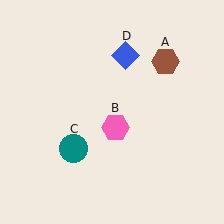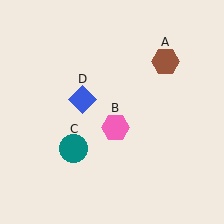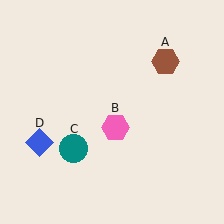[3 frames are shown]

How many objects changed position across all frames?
1 object changed position: blue diamond (object D).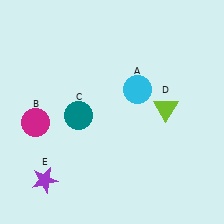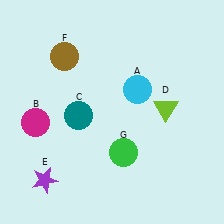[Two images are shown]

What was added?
A brown circle (F), a green circle (G) were added in Image 2.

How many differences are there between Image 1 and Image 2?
There are 2 differences between the two images.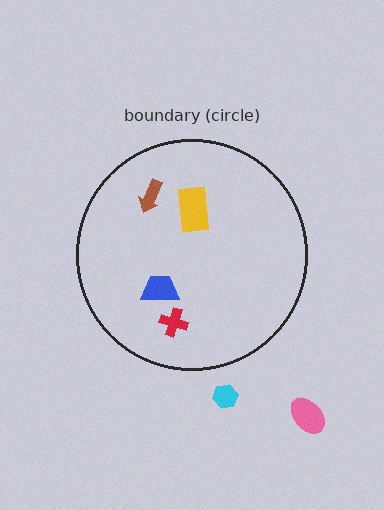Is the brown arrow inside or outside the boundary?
Inside.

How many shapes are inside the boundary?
4 inside, 2 outside.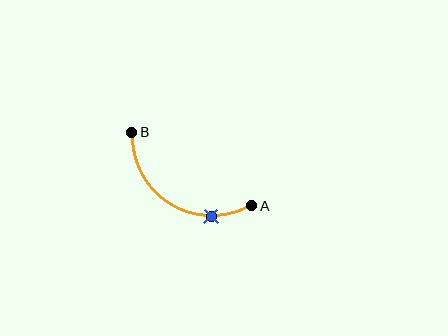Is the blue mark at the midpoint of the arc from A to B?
No. The blue mark lies on the arc but is closer to endpoint A. The arc midpoint would be at the point on the curve equidistant along the arc from both A and B.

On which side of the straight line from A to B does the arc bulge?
The arc bulges below the straight line connecting A and B.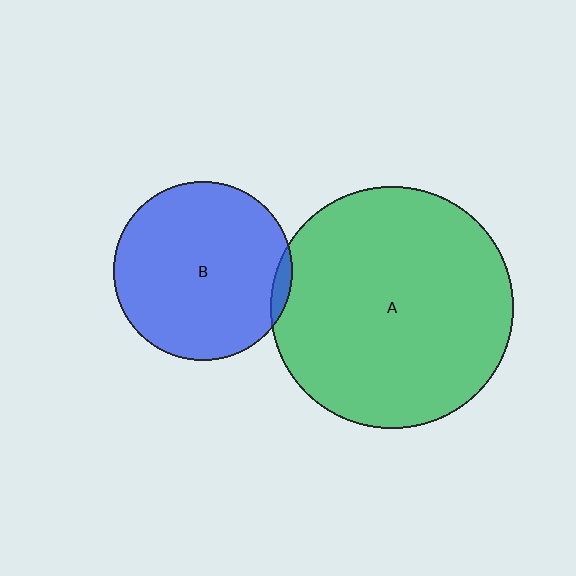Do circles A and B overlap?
Yes.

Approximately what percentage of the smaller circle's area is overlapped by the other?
Approximately 5%.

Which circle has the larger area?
Circle A (green).